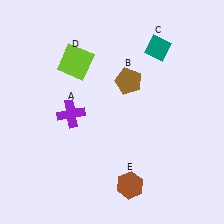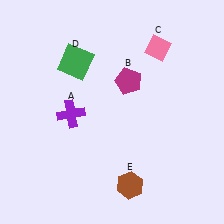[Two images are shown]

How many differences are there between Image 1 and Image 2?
There are 3 differences between the two images.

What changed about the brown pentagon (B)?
In Image 1, B is brown. In Image 2, it changed to magenta.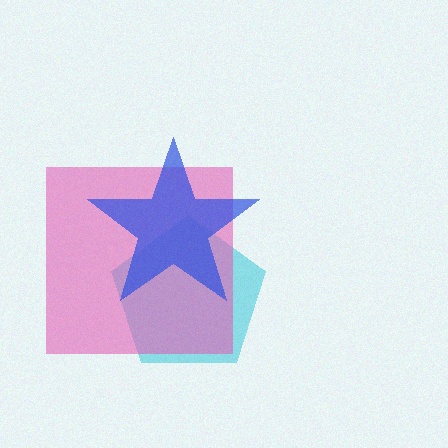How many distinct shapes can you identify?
There are 3 distinct shapes: a cyan pentagon, a pink square, a blue star.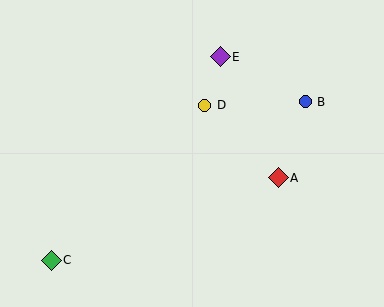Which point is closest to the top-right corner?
Point B is closest to the top-right corner.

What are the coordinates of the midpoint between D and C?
The midpoint between D and C is at (128, 183).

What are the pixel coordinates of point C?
Point C is at (51, 261).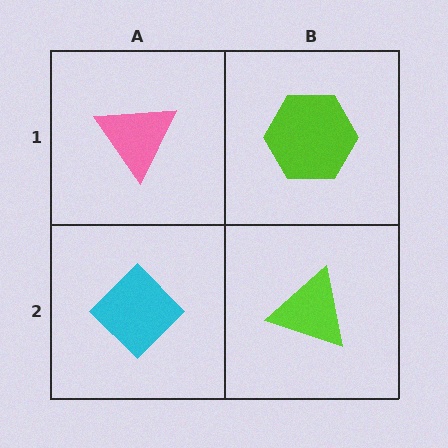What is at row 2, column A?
A cyan diamond.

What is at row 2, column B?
A lime triangle.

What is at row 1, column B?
A lime hexagon.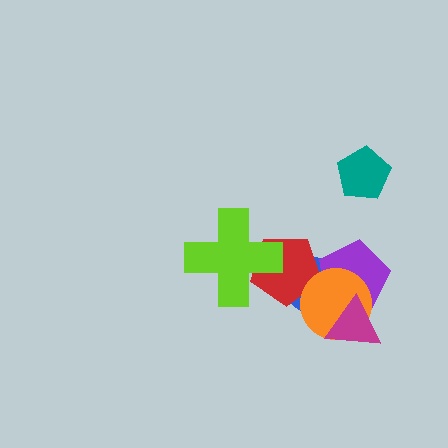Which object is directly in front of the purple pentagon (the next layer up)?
The orange circle is directly in front of the purple pentagon.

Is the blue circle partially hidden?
Yes, it is partially covered by another shape.